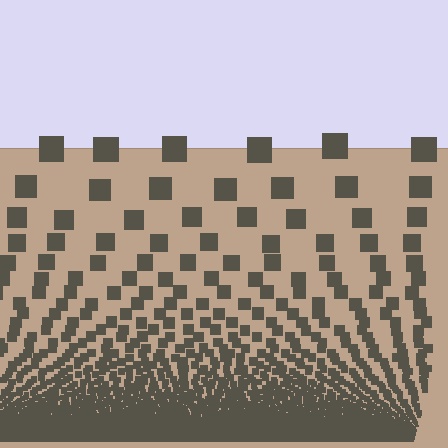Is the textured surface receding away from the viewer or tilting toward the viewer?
The surface appears to tilt toward the viewer. Texture elements get larger and sparser toward the top.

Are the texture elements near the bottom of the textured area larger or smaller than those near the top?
Smaller. The gradient is inverted — elements near the bottom are smaller and denser.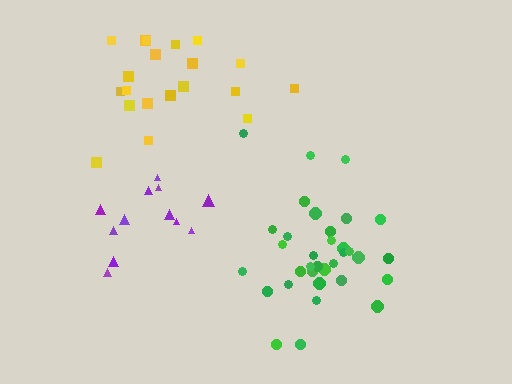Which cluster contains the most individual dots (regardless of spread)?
Green (34).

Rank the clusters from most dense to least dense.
green, purple, yellow.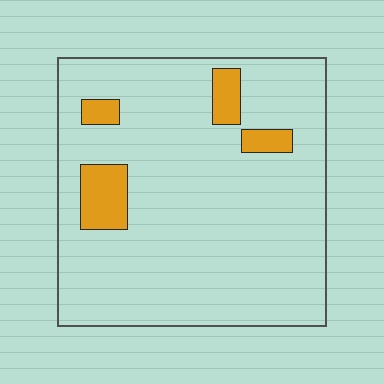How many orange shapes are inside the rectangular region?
4.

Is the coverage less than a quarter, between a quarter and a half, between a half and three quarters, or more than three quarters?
Less than a quarter.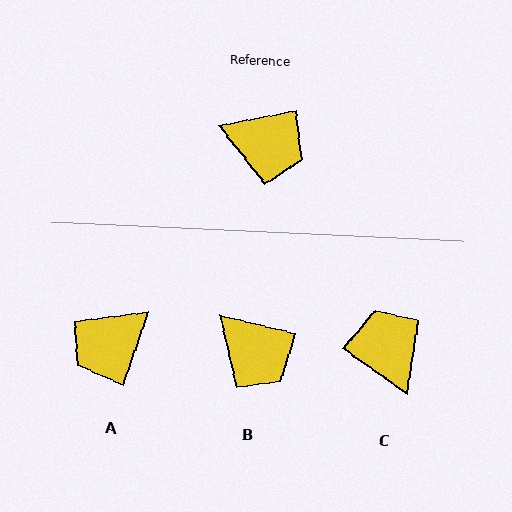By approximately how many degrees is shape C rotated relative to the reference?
Approximately 134 degrees counter-clockwise.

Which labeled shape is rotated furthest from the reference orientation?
C, about 134 degrees away.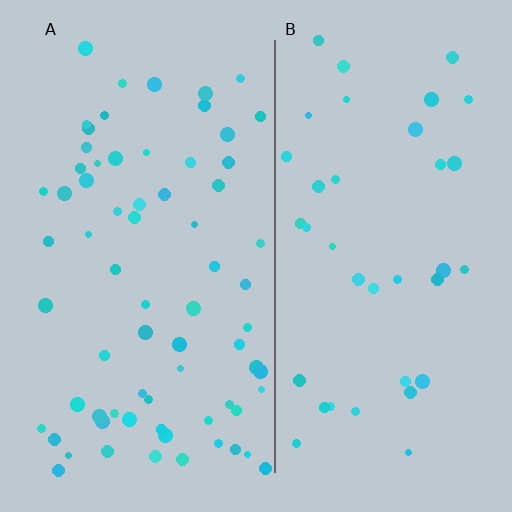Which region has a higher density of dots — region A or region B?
A (the left).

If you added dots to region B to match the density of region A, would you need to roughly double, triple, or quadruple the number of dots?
Approximately double.